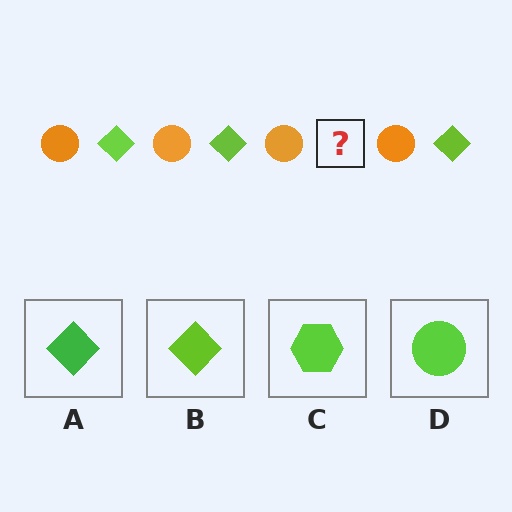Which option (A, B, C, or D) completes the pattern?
B.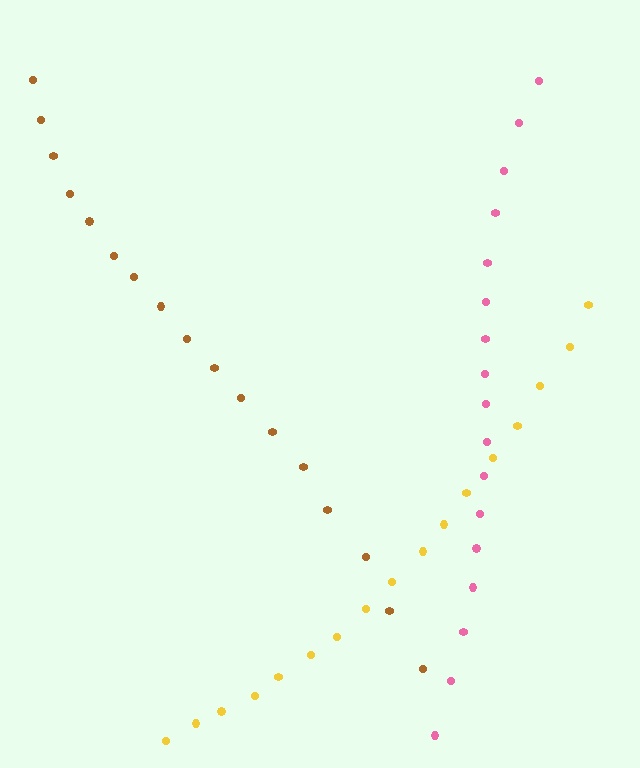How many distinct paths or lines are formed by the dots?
There are 3 distinct paths.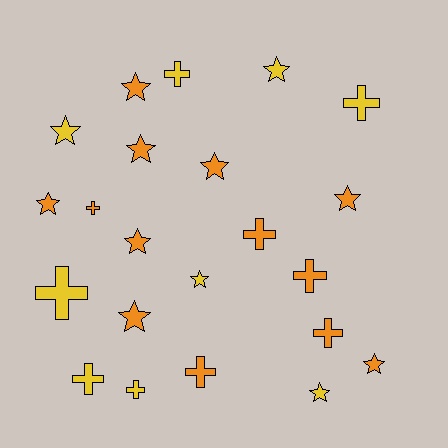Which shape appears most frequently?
Star, with 12 objects.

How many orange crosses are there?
There are 5 orange crosses.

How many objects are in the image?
There are 22 objects.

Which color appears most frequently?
Orange, with 13 objects.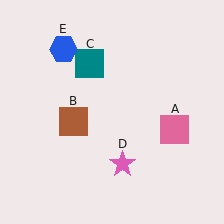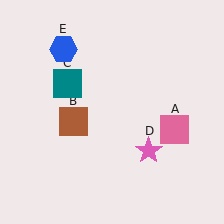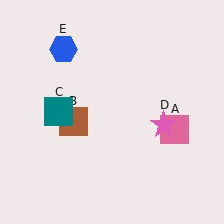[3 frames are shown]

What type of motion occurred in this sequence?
The teal square (object C), pink star (object D) rotated counterclockwise around the center of the scene.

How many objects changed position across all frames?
2 objects changed position: teal square (object C), pink star (object D).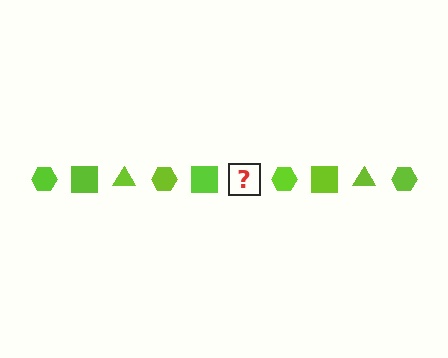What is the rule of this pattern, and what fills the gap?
The rule is that the pattern cycles through hexagon, square, triangle shapes in lime. The gap should be filled with a lime triangle.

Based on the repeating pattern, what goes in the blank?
The blank should be a lime triangle.